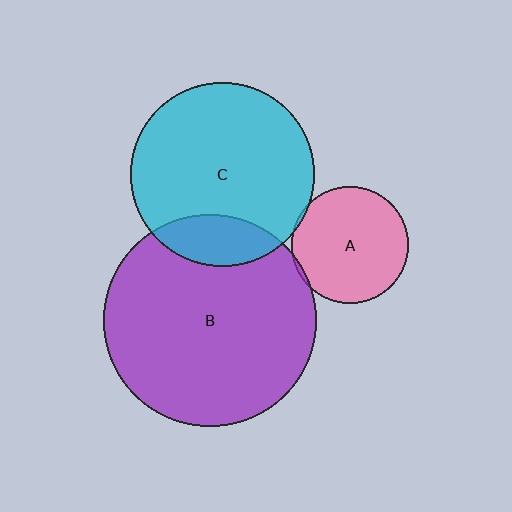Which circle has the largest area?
Circle B (purple).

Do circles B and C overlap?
Yes.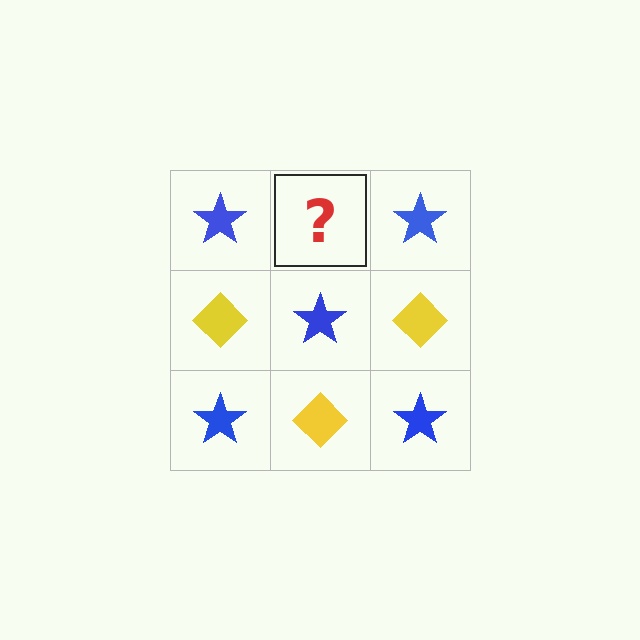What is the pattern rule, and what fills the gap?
The rule is that it alternates blue star and yellow diamond in a checkerboard pattern. The gap should be filled with a yellow diamond.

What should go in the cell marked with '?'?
The missing cell should contain a yellow diamond.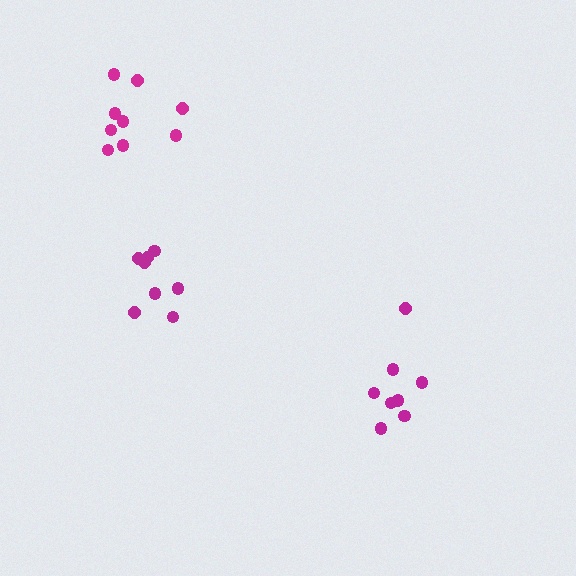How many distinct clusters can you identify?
There are 3 distinct clusters.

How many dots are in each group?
Group 1: 8 dots, Group 2: 8 dots, Group 3: 9 dots (25 total).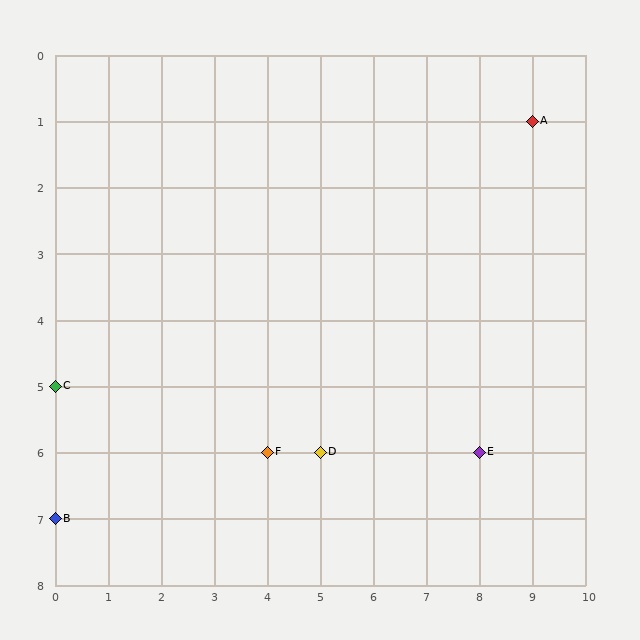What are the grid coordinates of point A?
Point A is at grid coordinates (9, 1).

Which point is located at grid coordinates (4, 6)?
Point F is at (4, 6).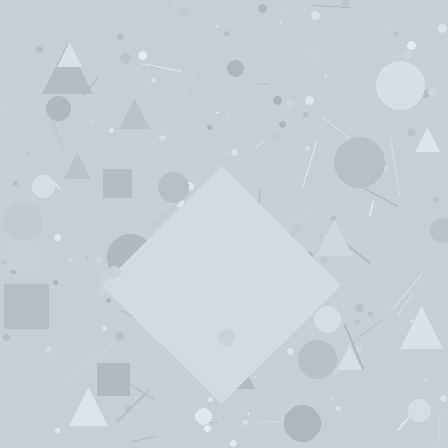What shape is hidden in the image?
A diamond is hidden in the image.